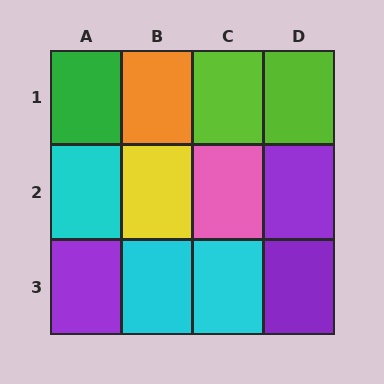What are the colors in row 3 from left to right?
Purple, cyan, cyan, purple.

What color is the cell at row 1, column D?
Lime.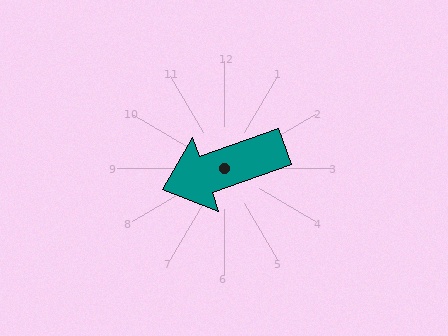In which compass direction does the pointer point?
West.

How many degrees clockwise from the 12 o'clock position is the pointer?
Approximately 251 degrees.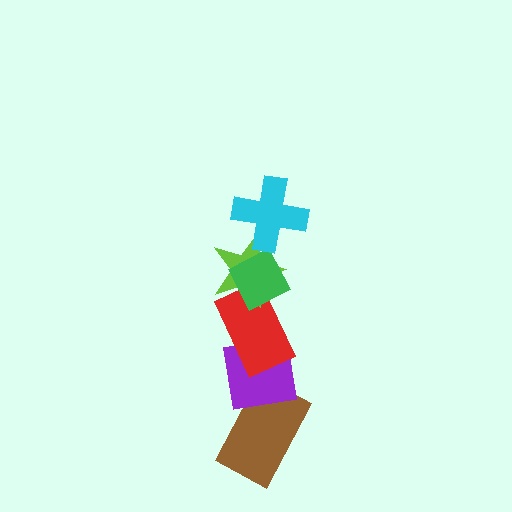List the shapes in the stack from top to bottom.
From top to bottom: the cyan cross, the green diamond, the lime star, the red rectangle, the purple square, the brown rectangle.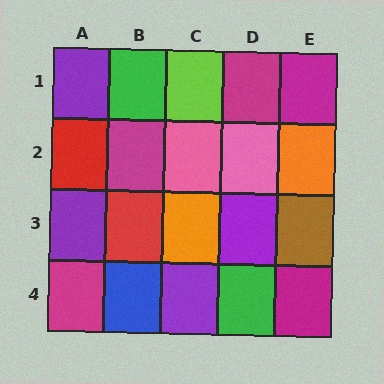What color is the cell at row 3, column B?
Red.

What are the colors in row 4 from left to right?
Magenta, blue, purple, green, magenta.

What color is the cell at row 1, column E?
Magenta.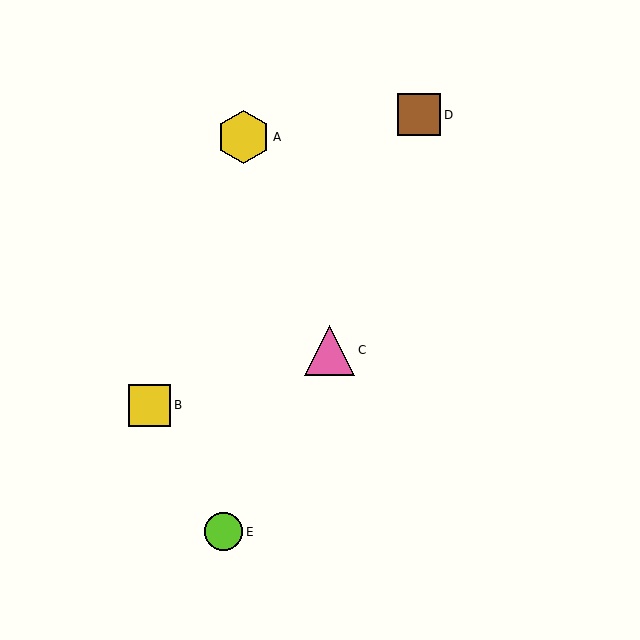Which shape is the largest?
The yellow hexagon (labeled A) is the largest.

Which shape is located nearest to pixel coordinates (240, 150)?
The yellow hexagon (labeled A) at (243, 137) is nearest to that location.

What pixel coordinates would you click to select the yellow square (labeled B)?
Click at (150, 405) to select the yellow square B.